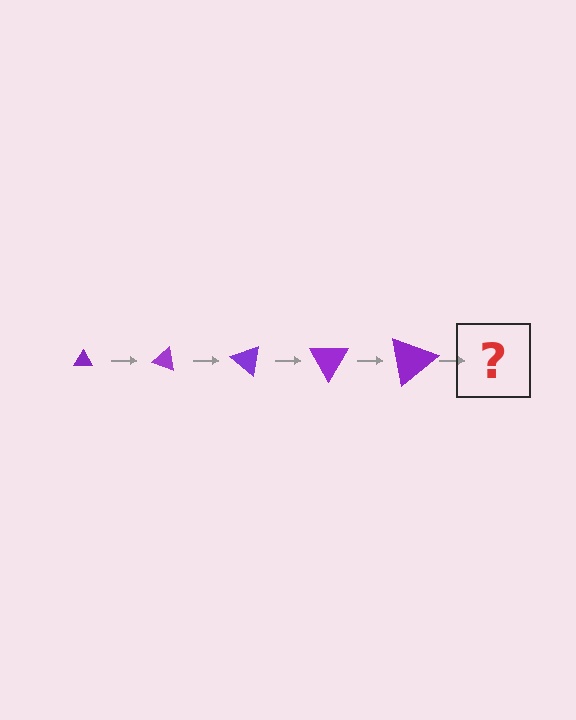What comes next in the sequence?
The next element should be a triangle, larger than the previous one and rotated 100 degrees from the start.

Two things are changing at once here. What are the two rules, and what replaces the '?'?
The two rules are that the triangle grows larger each step and it rotates 20 degrees each step. The '?' should be a triangle, larger than the previous one and rotated 100 degrees from the start.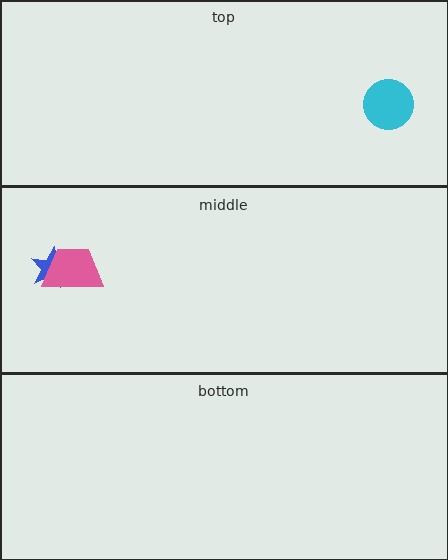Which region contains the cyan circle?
The top region.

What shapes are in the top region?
The cyan circle.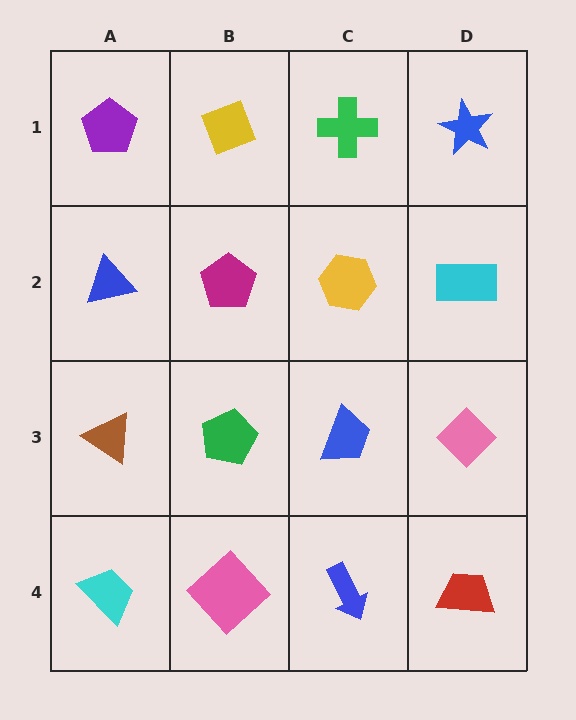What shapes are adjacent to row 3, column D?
A cyan rectangle (row 2, column D), a red trapezoid (row 4, column D), a blue trapezoid (row 3, column C).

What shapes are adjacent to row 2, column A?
A purple pentagon (row 1, column A), a brown triangle (row 3, column A), a magenta pentagon (row 2, column B).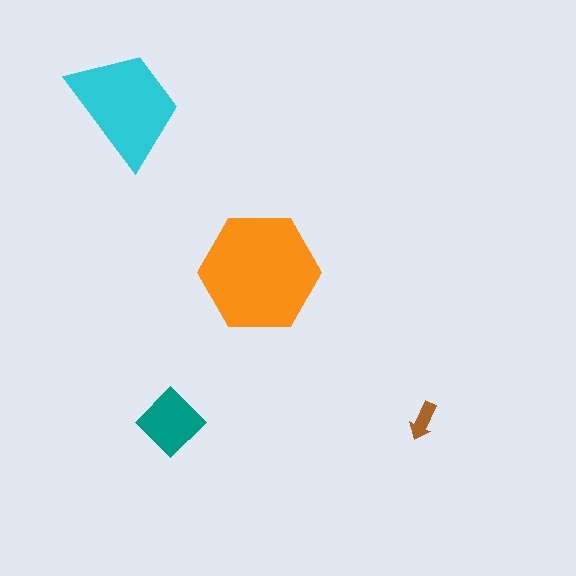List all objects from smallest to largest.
The brown arrow, the teal diamond, the cyan trapezoid, the orange hexagon.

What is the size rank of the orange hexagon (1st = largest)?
1st.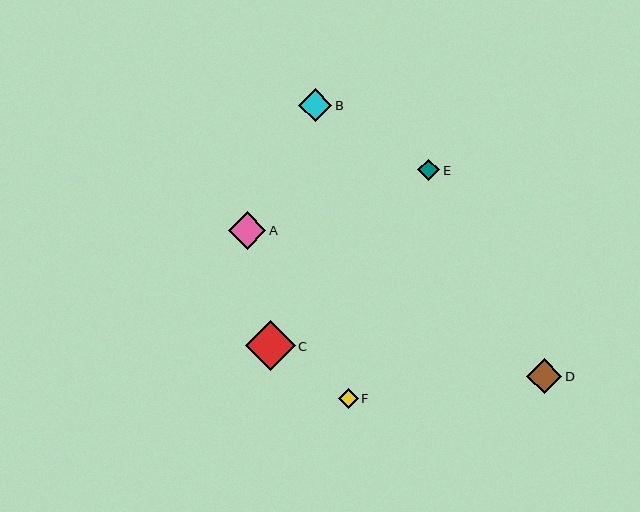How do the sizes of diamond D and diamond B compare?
Diamond D and diamond B are approximately the same size.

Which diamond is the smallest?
Diamond F is the smallest with a size of approximately 20 pixels.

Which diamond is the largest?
Diamond C is the largest with a size of approximately 50 pixels.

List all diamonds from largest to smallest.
From largest to smallest: C, A, D, B, E, F.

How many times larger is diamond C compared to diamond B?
Diamond C is approximately 1.5 times the size of diamond B.